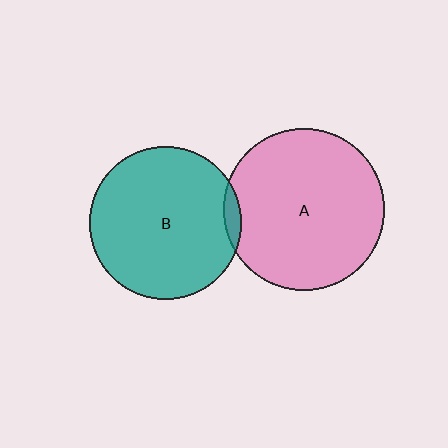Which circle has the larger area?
Circle A (pink).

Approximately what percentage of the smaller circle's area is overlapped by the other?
Approximately 5%.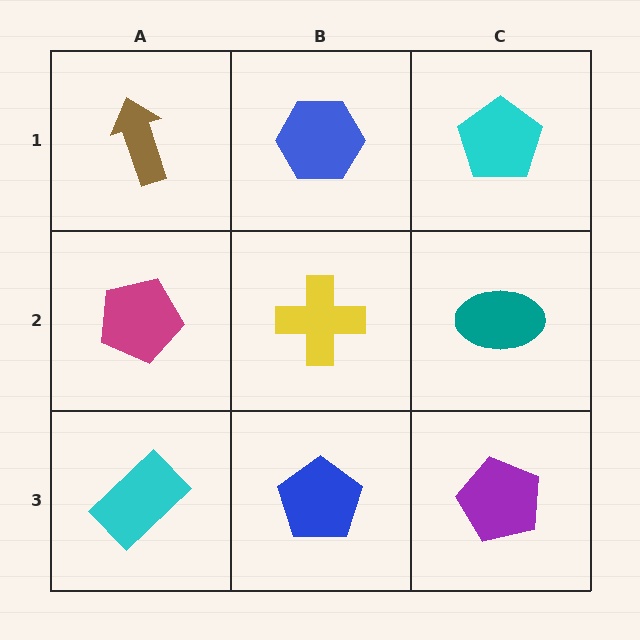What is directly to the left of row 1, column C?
A blue hexagon.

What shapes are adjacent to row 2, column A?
A brown arrow (row 1, column A), a cyan rectangle (row 3, column A), a yellow cross (row 2, column B).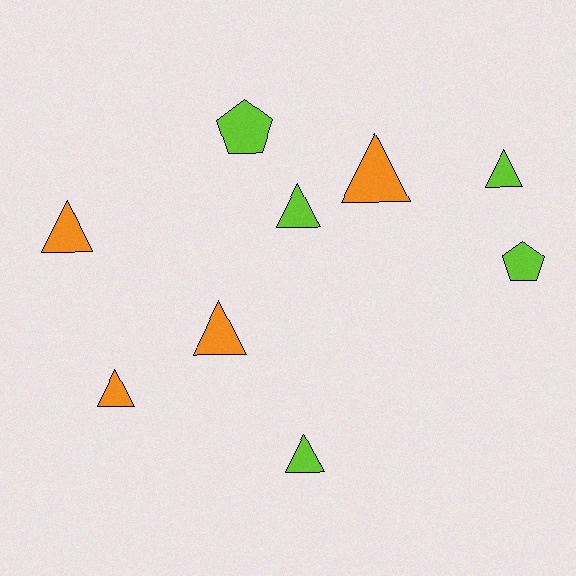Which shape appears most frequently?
Triangle, with 7 objects.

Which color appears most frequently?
Lime, with 5 objects.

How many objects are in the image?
There are 9 objects.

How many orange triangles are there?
There are 4 orange triangles.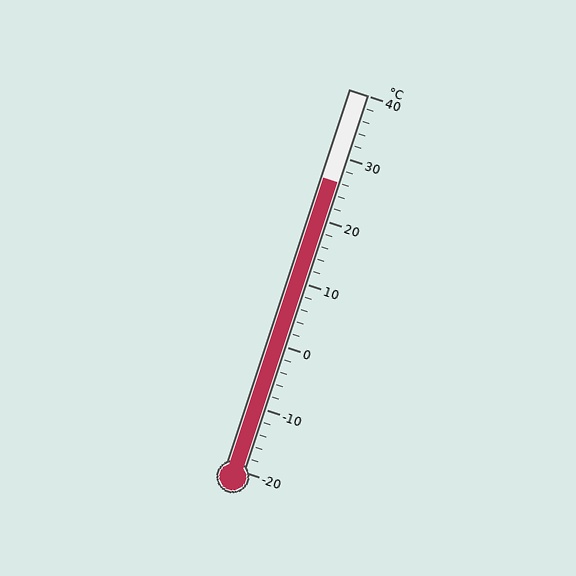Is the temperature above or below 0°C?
The temperature is above 0°C.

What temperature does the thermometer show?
The thermometer shows approximately 26°C.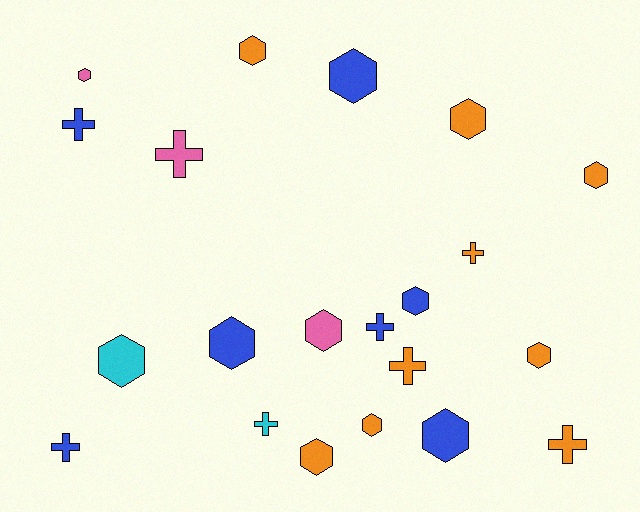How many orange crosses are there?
There are 3 orange crosses.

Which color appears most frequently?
Orange, with 9 objects.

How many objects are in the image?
There are 21 objects.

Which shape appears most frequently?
Hexagon, with 13 objects.